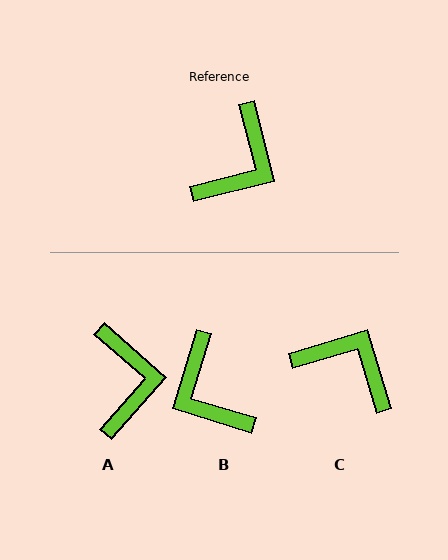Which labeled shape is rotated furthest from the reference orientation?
B, about 121 degrees away.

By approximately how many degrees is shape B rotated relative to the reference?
Approximately 121 degrees clockwise.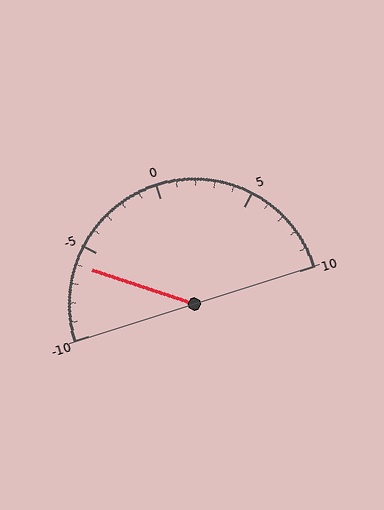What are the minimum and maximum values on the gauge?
The gauge ranges from -10 to 10.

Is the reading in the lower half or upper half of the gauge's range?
The reading is in the lower half of the range (-10 to 10).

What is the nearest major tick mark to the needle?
The nearest major tick mark is -5.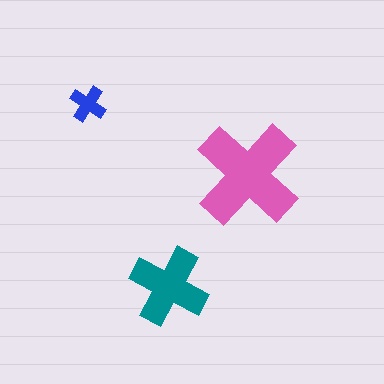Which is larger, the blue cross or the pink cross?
The pink one.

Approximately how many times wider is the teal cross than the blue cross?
About 2 times wider.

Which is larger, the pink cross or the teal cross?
The pink one.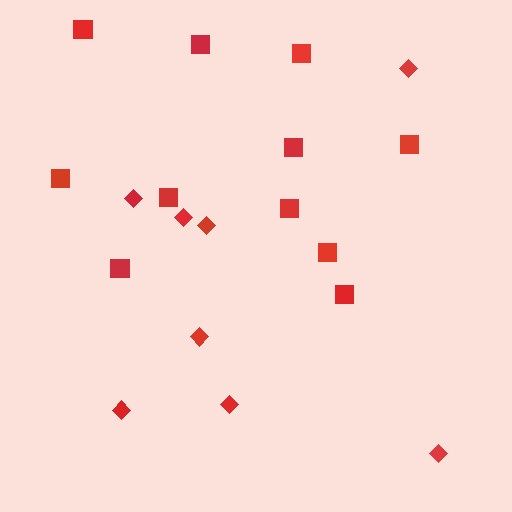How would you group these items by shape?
There are 2 groups: one group of squares (11) and one group of diamonds (8).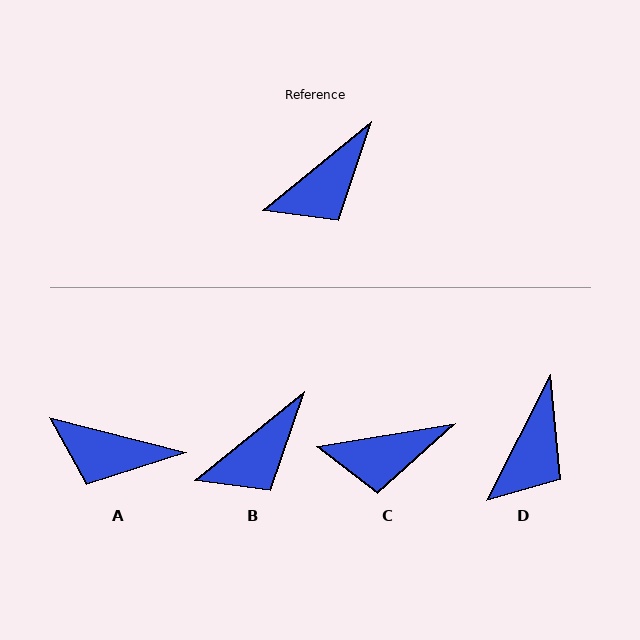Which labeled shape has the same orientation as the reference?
B.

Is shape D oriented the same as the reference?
No, it is off by about 24 degrees.